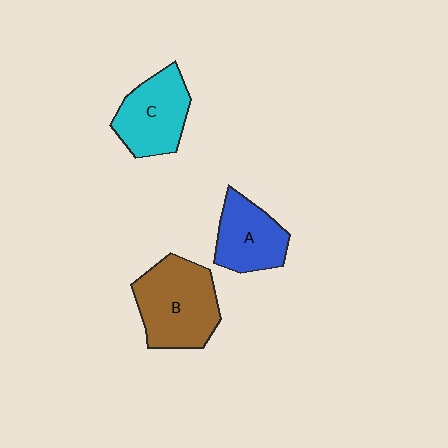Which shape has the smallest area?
Shape A (blue).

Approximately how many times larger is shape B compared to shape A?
Approximately 1.5 times.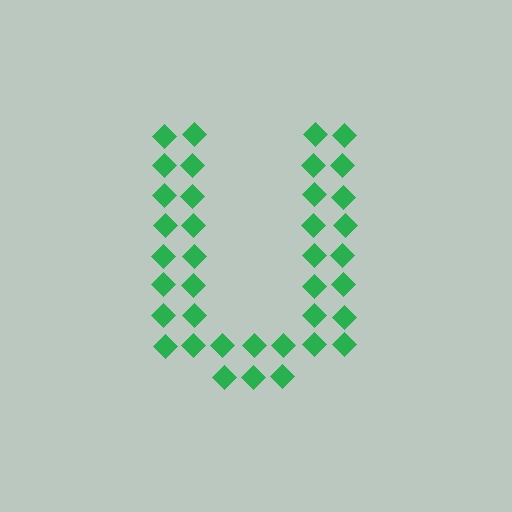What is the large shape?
The large shape is the letter U.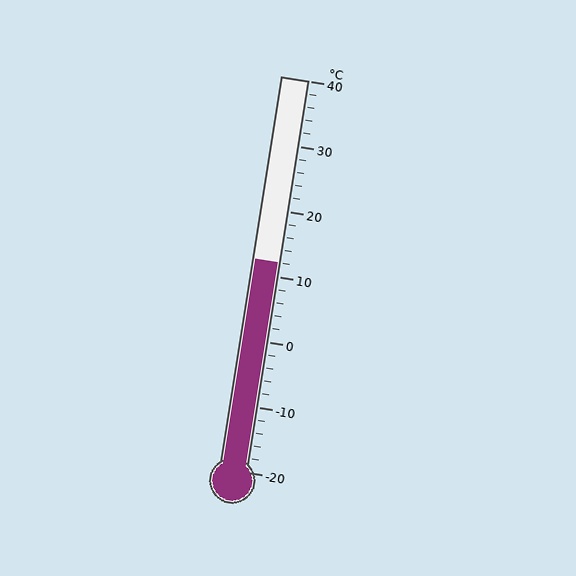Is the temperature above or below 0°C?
The temperature is above 0°C.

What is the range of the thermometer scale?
The thermometer scale ranges from -20°C to 40°C.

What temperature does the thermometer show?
The thermometer shows approximately 12°C.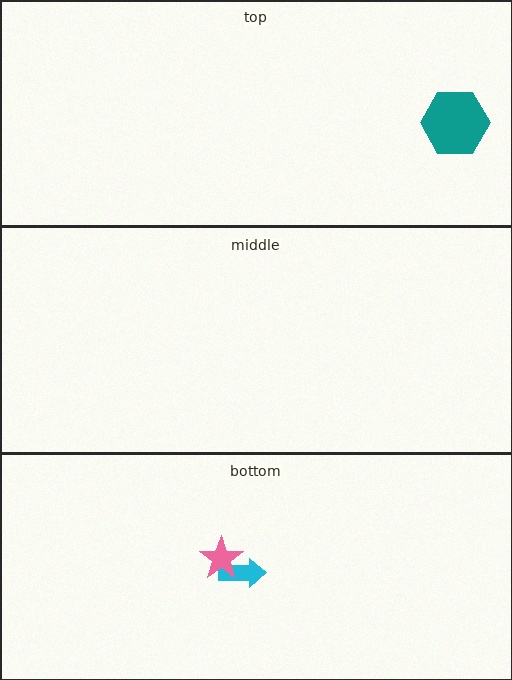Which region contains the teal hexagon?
The top region.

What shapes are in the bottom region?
The cyan arrow, the pink star.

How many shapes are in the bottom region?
2.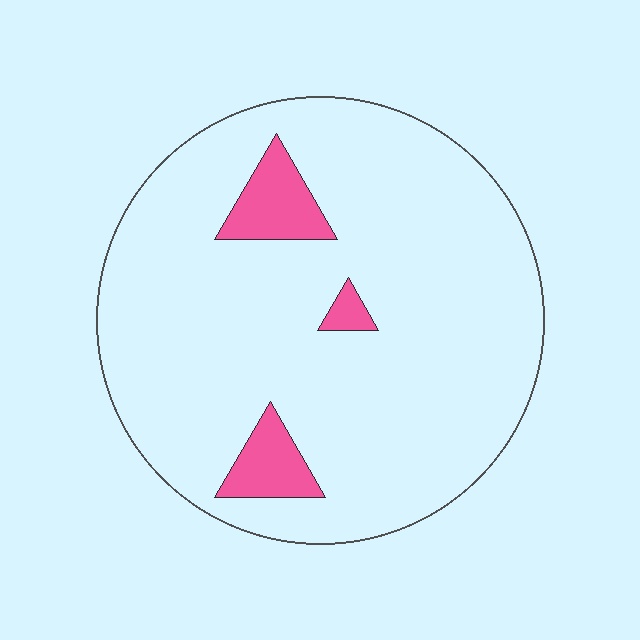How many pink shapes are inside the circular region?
3.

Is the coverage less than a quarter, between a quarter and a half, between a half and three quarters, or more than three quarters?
Less than a quarter.